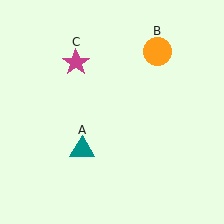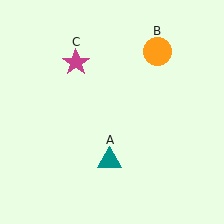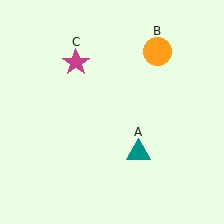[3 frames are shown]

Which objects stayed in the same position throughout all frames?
Orange circle (object B) and magenta star (object C) remained stationary.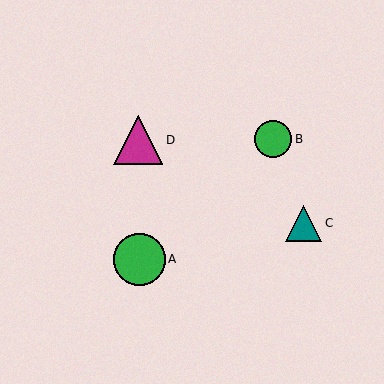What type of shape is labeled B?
Shape B is a green circle.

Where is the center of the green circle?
The center of the green circle is at (273, 139).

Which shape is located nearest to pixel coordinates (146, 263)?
The green circle (labeled A) at (139, 259) is nearest to that location.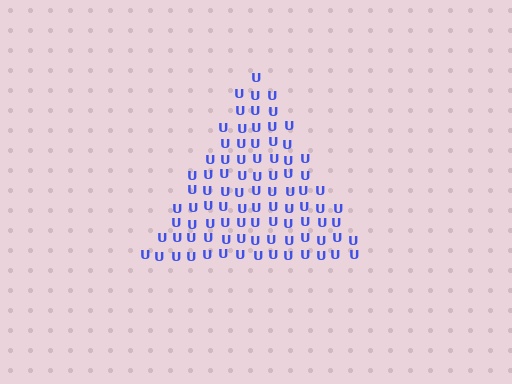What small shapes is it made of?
It is made of small letter U's.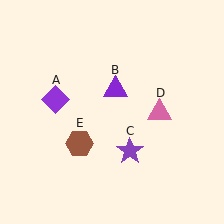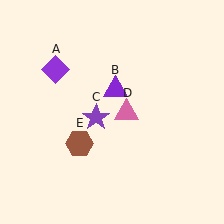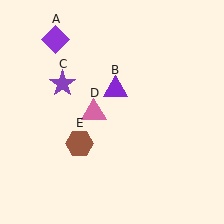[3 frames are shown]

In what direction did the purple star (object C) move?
The purple star (object C) moved up and to the left.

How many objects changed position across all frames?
3 objects changed position: purple diamond (object A), purple star (object C), pink triangle (object D).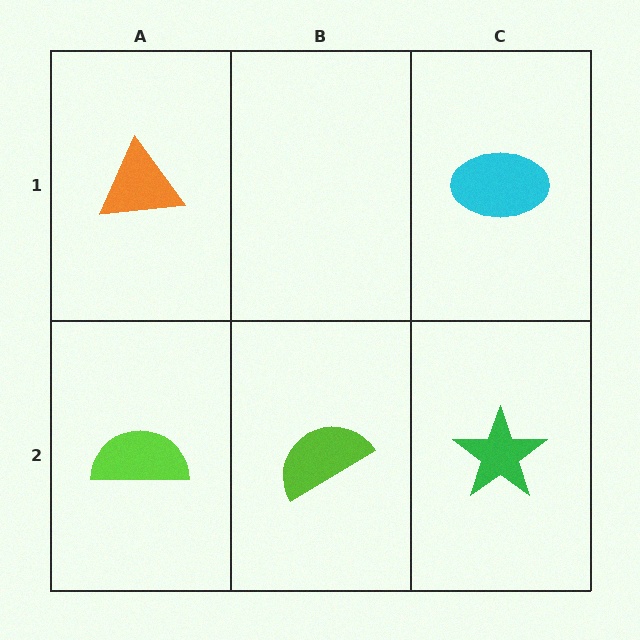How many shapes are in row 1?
2 shapes.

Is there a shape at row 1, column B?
No, that cell is empty.